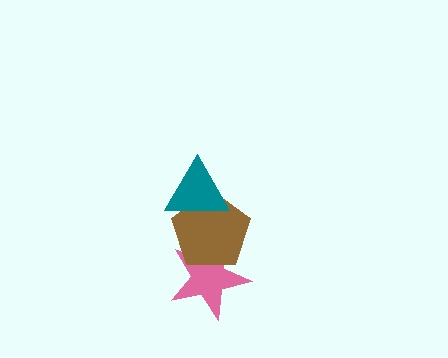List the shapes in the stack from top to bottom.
From top to bottom: the teal triangle, the brown pentagon, the pink star.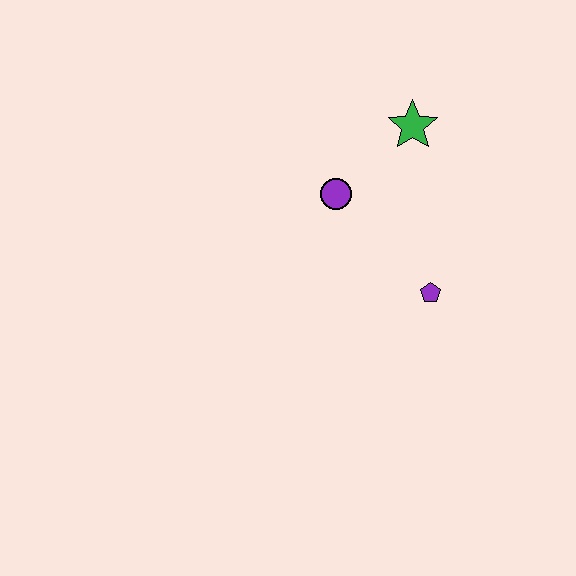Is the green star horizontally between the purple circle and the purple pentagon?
Yes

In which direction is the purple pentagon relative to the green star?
The purple pentagon is below the green star.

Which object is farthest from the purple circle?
The purple pentagon is farthest from the purple circle.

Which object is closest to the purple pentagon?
The purple circle is closest to the purple pentagon.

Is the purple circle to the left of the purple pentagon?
Yes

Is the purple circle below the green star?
Yes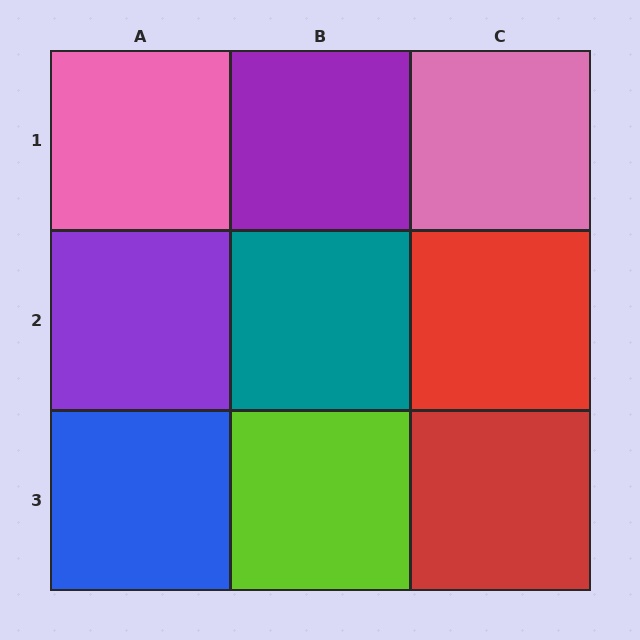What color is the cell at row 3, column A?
Blue.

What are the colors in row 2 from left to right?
Purple, teal, red.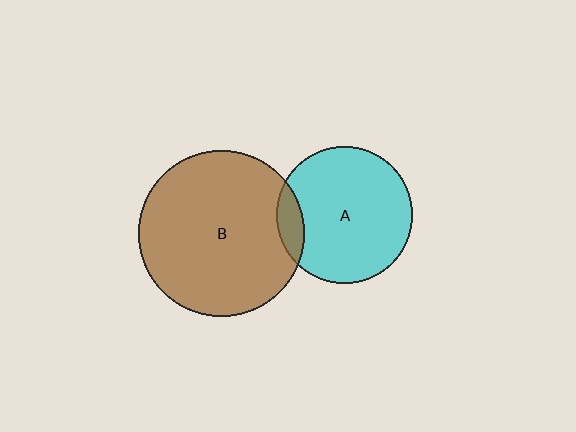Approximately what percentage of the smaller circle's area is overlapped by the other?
Approximately 10%.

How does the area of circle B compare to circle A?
Approximately 1.5 times.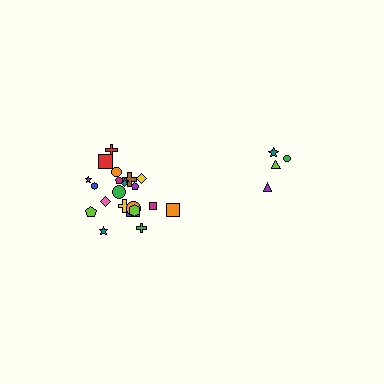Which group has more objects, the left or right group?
The left group.